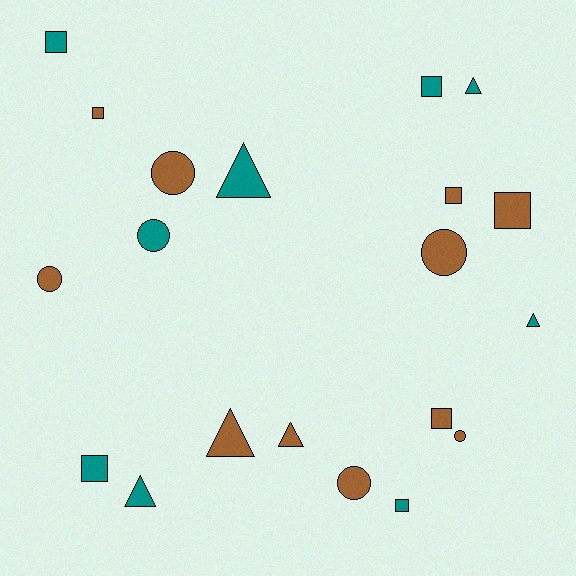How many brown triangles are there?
There are 2 brown triangles.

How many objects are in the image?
There are 20 objects.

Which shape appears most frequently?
Square, with 8 objects.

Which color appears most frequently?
Brown, with 11 objects.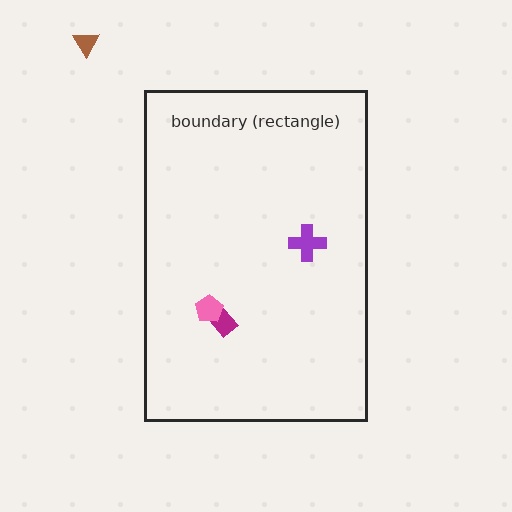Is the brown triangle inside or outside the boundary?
Outside.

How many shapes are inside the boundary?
3 inside, 1 outside.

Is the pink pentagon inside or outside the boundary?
Inside.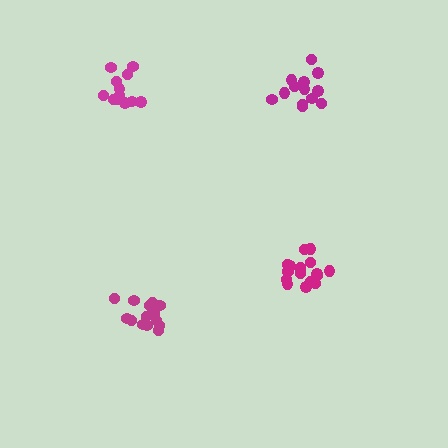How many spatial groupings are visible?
There are 4 spatial groupings.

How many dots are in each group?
Group 1: 13 dots, Group 2: 12 dots, Group 3: 18 dots, Group 4: 14 dots (57 total).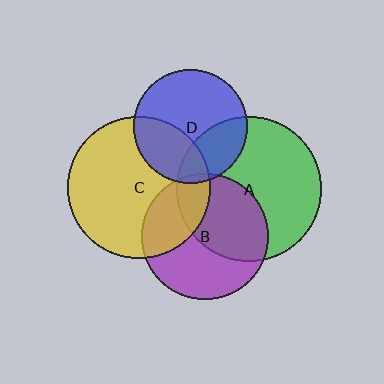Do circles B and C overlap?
Yes.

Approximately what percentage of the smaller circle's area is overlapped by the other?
Approximately 30%.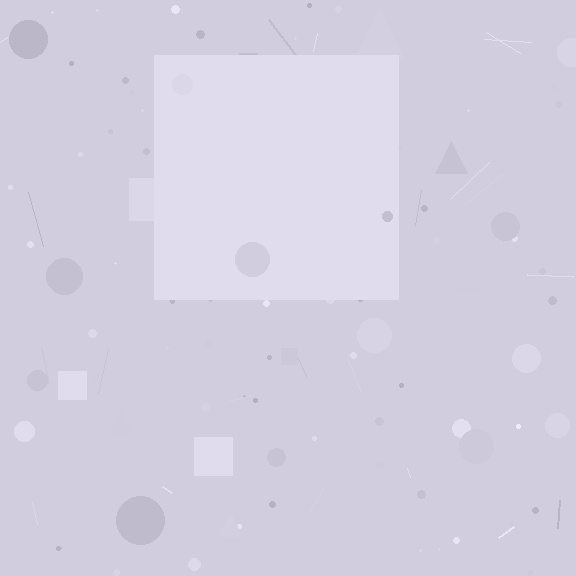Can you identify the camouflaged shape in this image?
The camouflaged shape is a square.